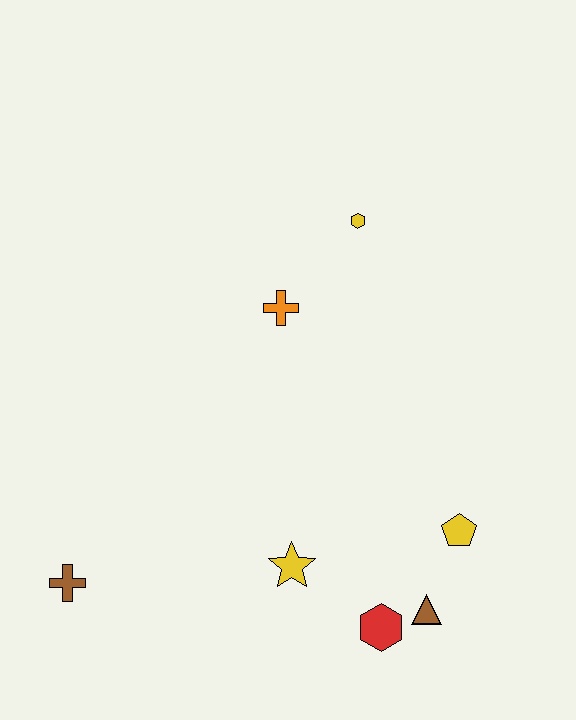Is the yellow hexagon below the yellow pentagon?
No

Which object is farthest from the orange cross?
The brown cross is farthest from the orange cross.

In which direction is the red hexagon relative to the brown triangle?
The red hexagon is to the left of the brown triangle.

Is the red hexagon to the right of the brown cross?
Yes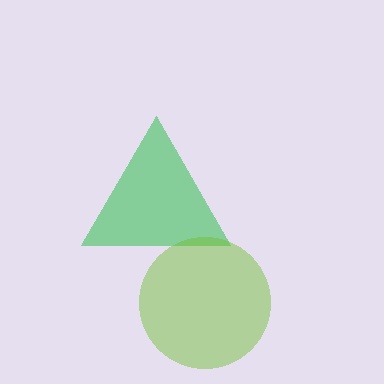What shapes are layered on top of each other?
The layered shapes are: a green triangle, a lime circle.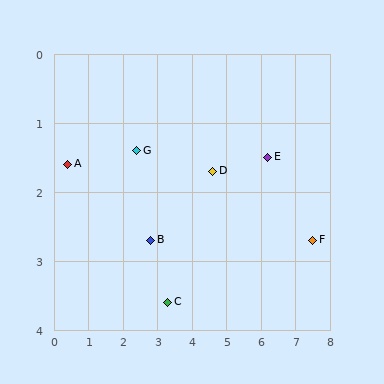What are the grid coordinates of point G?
Point G is at approximately (2.4, 1.4).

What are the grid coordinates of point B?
Point B is at approximately (2.8, 2.7).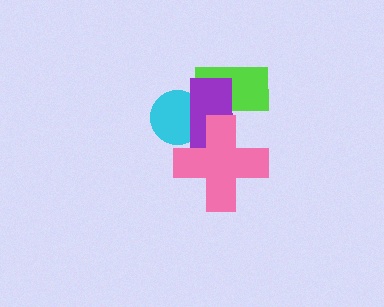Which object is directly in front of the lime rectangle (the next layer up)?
The purple rectangle is directly in front of the lime rectangle.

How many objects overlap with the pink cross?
3 objects overlap with the pink cross.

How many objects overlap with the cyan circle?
2 objects overlap with the cyan circle.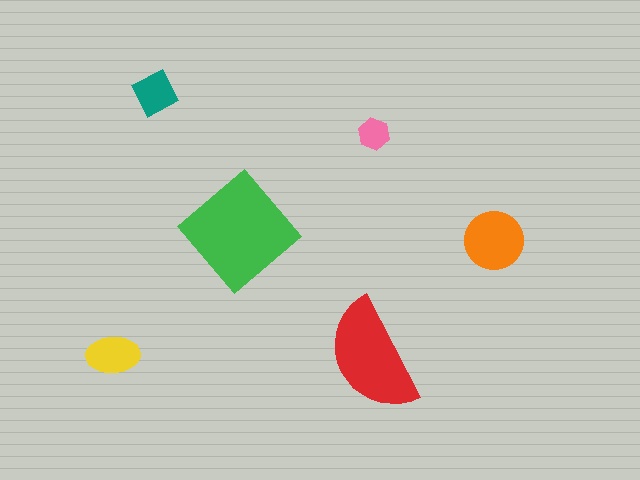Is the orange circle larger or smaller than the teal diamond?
Larger.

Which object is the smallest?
The pink hexagon.